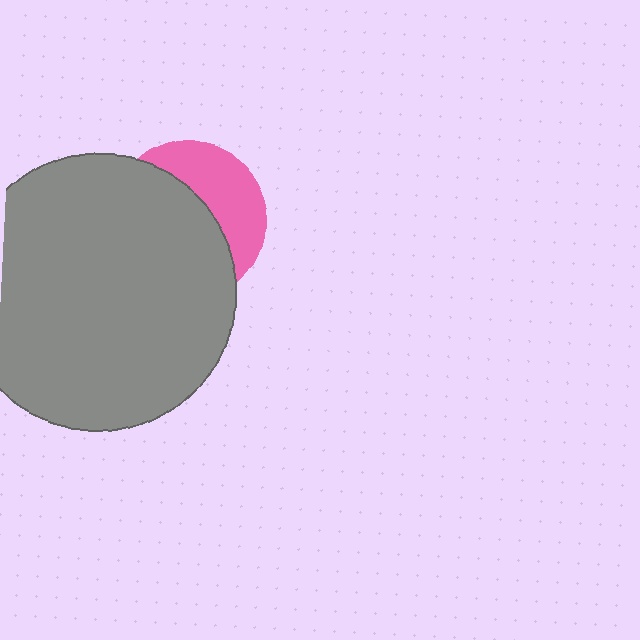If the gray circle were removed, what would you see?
You would see the complete pink circle.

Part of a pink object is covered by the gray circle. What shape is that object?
It is a circle.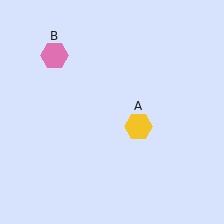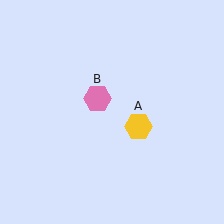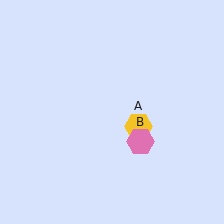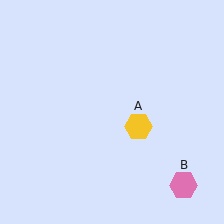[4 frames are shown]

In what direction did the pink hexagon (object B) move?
The pink hexagon (object B) moved down and to the right.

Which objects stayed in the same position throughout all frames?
Yellow hexagon (object A) remained stationary.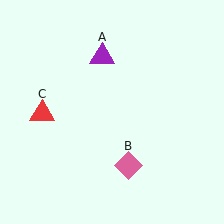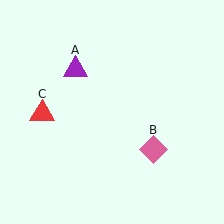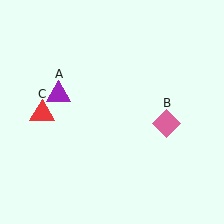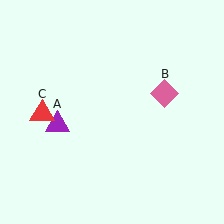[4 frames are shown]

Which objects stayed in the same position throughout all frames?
Red triangle (object C) remained stationary.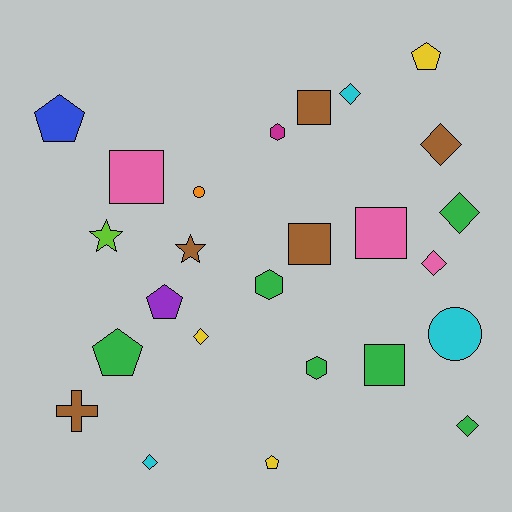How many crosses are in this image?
There is 1 cross.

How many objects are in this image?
There are 25 objects.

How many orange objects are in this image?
There is 1 orange object.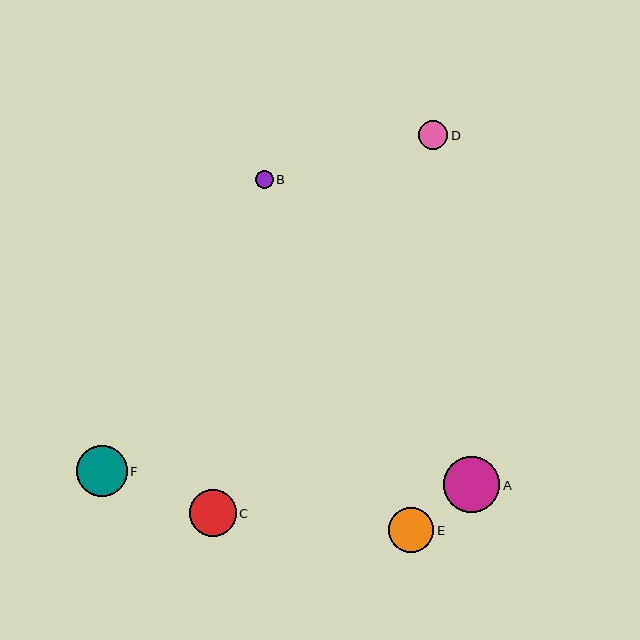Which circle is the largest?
Circle A is the largest with a size of approximately 56 pixels.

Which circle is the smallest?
Circle B is the smallest with a size of approximately 18 pixels.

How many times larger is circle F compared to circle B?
Circle F is approximately 2.9 times the size of circle B.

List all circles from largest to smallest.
From largest to smallest: A, F, C, E, D, B.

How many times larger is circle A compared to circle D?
Circle A is approximately 2.0 times the size of circle D.